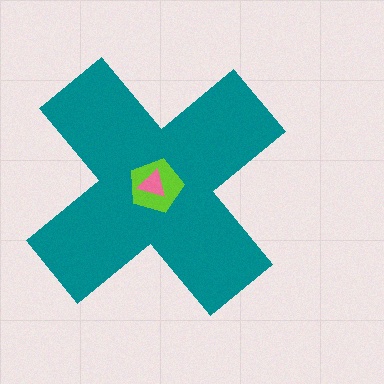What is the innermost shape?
The pink triangle.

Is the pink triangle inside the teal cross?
Yes.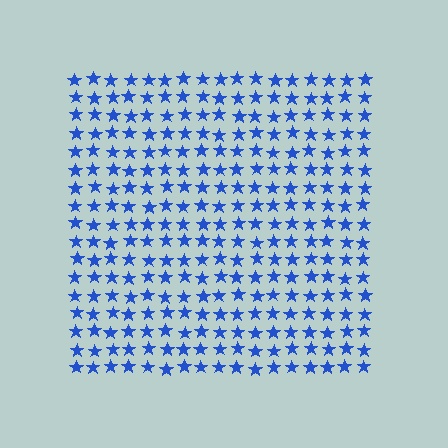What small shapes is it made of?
It is made of small stars.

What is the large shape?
The large shape is a square.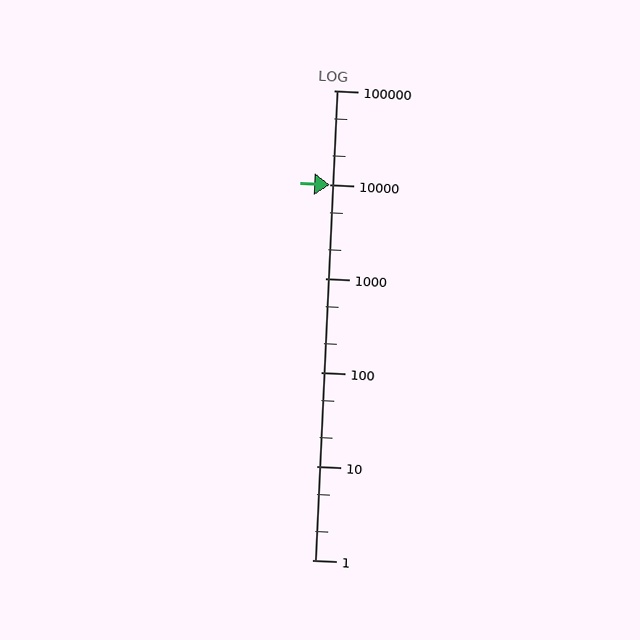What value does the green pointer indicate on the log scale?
The pointer indicates approximately 9900.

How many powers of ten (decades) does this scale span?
The scale spans 5 decades, from 1 to 100000.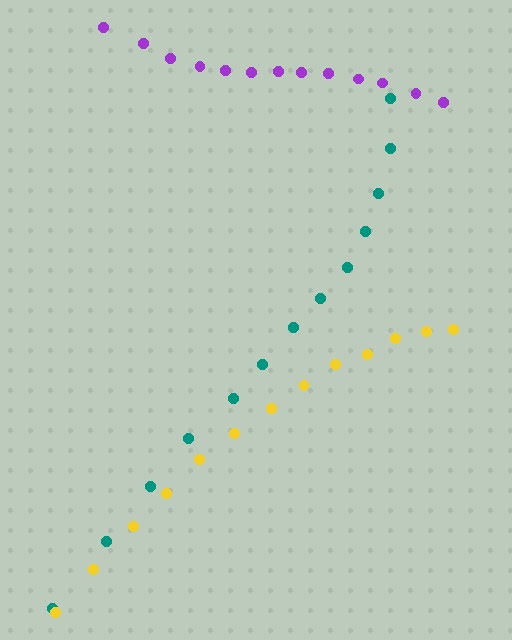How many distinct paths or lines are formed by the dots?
There are 3 distinct paths.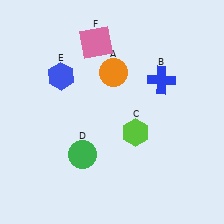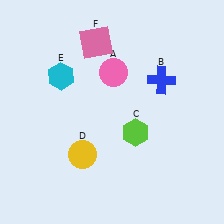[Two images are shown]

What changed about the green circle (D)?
In Image 1, D is green. In Image 2, it changed to yellow.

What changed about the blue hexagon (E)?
In Image 1, E is blue. In Image 2, it changed to cyan.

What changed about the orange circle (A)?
In Image 1, A is orange. In Image 2, it changed to pink.